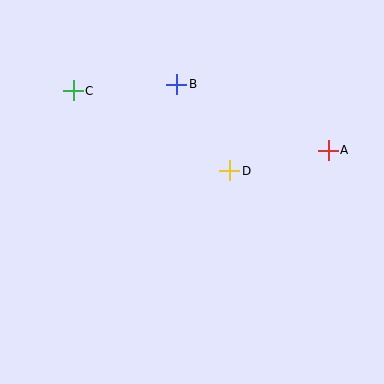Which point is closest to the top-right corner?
Point A is closest to the top-right corner.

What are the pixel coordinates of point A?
Point A is at (328, 150).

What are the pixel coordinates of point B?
Point B is at (177, 84).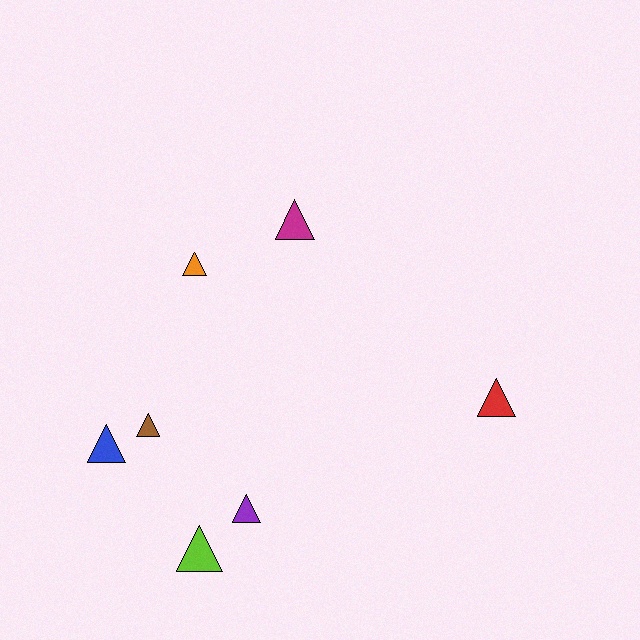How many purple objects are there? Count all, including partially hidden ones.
There is 1 purple object.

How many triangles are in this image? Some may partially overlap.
There are 7 triangles.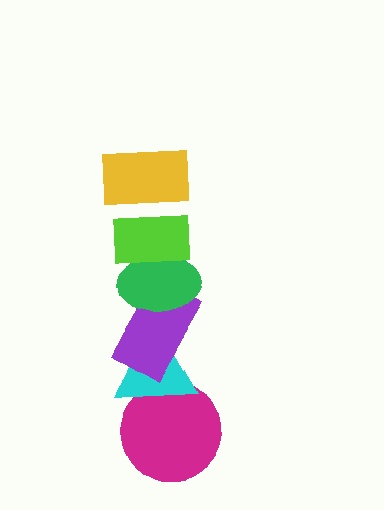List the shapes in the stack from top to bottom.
From top to bottom: the yellow rectangle, the lime rectangle, the green ellipse, the purple rectangle, the cyan triangle, the magenta circle.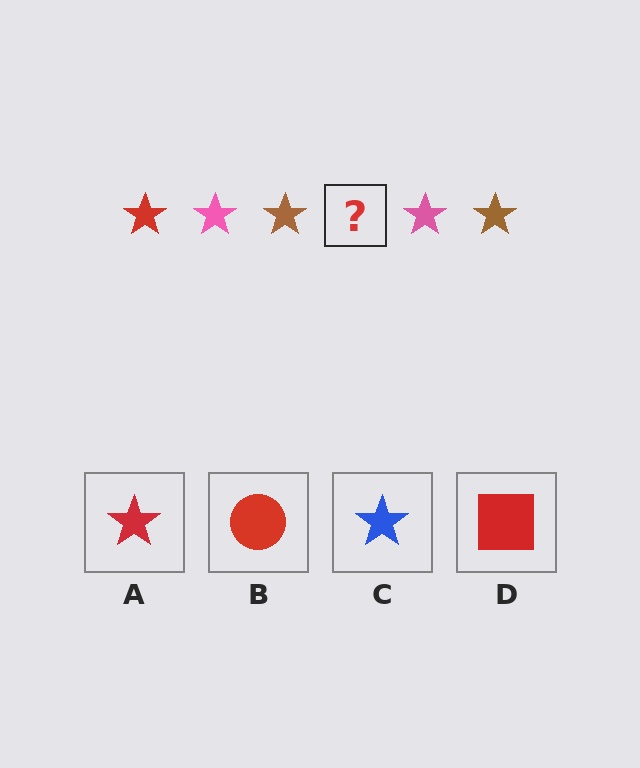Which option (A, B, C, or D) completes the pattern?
A.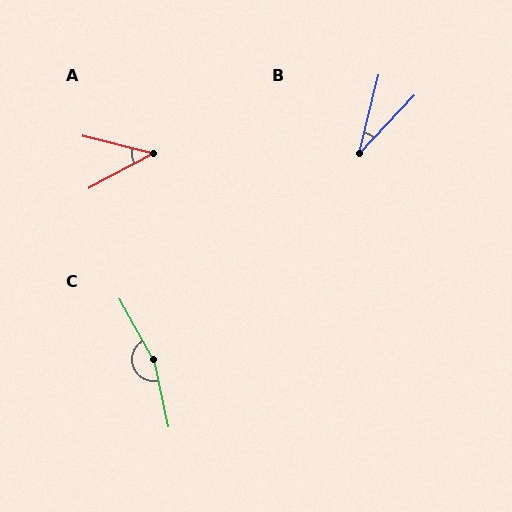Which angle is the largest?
C, at approximately 163 degrees.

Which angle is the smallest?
B, at approximately 30 degrees.